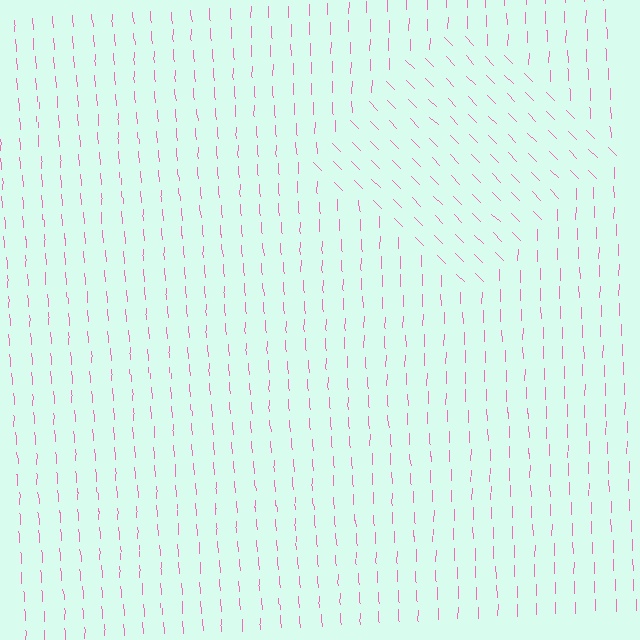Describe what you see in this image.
The image is filled with small pink line segments. A diamond region in the image has lines oriented differently from the surrounding lines, creating a visible texture boundary.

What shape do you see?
I see a diamond.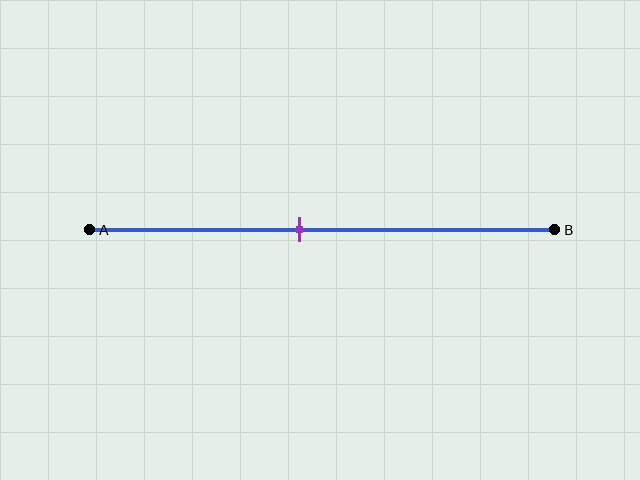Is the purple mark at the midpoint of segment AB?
No, the mark is at about 45% from A, not at the 50% midpoint.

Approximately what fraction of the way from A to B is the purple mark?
The purple mark is approximately 45% of the way from A to B.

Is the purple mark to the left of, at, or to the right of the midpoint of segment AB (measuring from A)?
The purple mark is to the left of the midpoint of segment AB.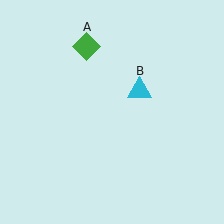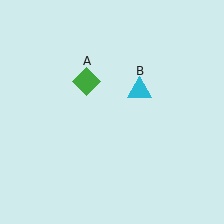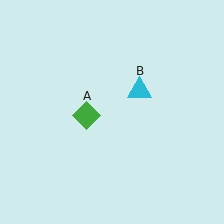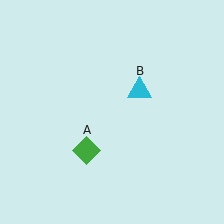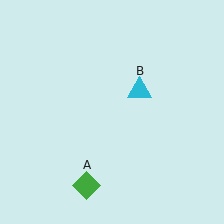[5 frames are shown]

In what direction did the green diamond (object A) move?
The green diamond (object A) moved down.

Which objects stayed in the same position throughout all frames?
Cyan triangle (object B) remained stationary.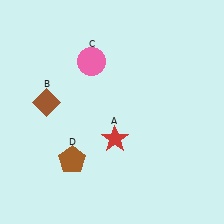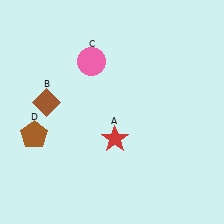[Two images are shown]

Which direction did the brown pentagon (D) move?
The brown pentagon (D) moved left.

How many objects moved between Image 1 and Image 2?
1 object moved between the two images.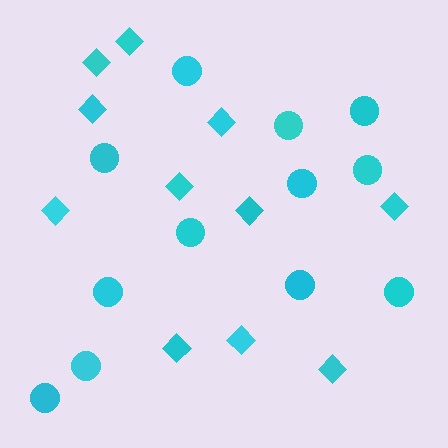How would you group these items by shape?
There are 2 groups: one group of circles (12) and one group of diamonds (11).